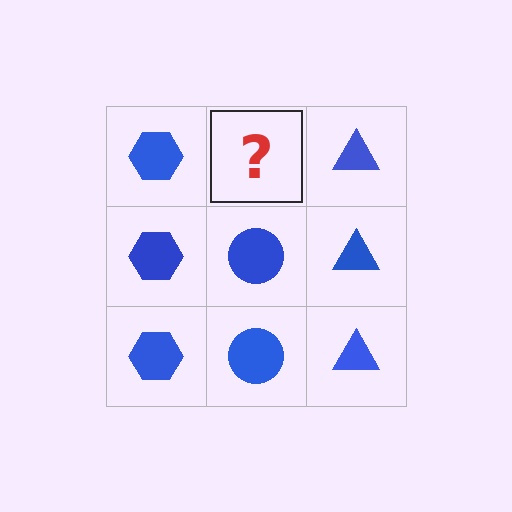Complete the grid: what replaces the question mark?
The question mark should be replaced with a blue circle.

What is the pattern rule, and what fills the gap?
The rule is that each column has a consistent shape. The gap should be filled with a blue circle.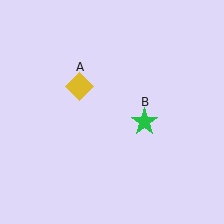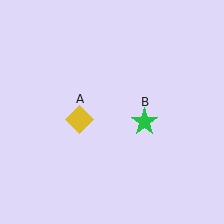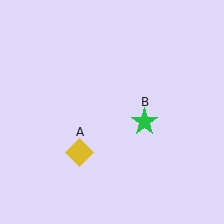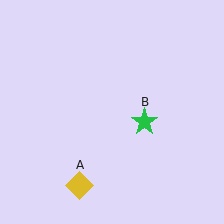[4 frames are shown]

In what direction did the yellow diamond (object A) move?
The yellow diamond (object A) moved down.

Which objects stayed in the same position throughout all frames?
Green star (object B) remained stationary.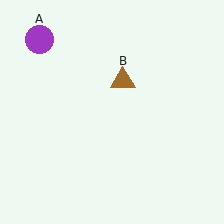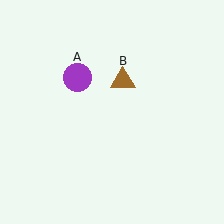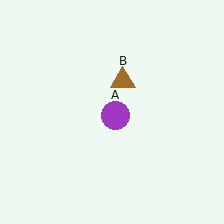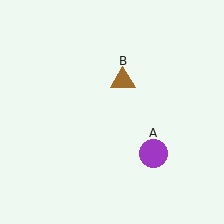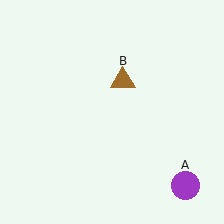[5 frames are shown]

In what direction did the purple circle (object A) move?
The purple circle (object A) moved down and to the right.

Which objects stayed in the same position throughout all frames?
Brown triangle (object B) remained stationary.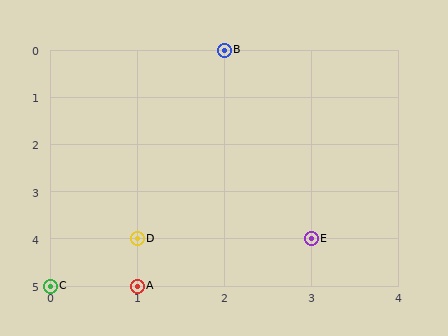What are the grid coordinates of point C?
Point C is at grid coordinates (0, 5).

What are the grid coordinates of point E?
Point E is at grid coordinates (3, 4).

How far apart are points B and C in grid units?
Points B and C are 2 columns and 5 rows apart (about 5.4 grid units diagonally).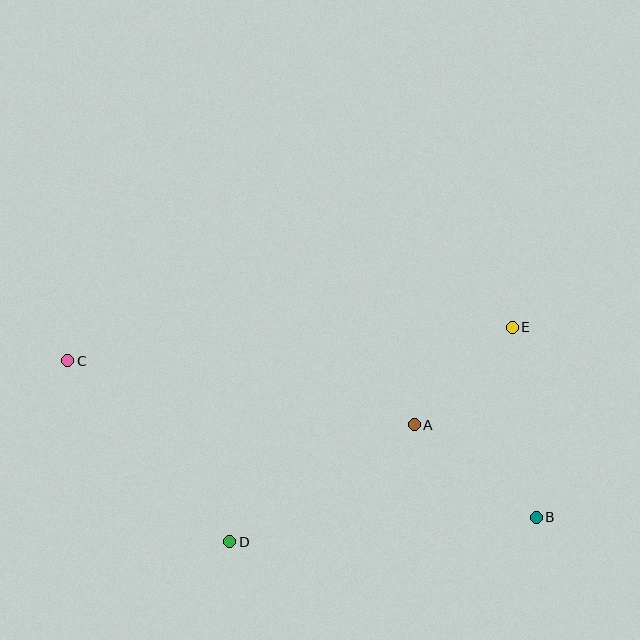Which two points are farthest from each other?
Points B and C are farthest from each other.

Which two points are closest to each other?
Points A and E are closest to each other.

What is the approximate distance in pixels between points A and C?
The distance between A and C is approximately 353 pixels.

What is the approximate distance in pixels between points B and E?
The distance between B and E is approximately 191 pixels.